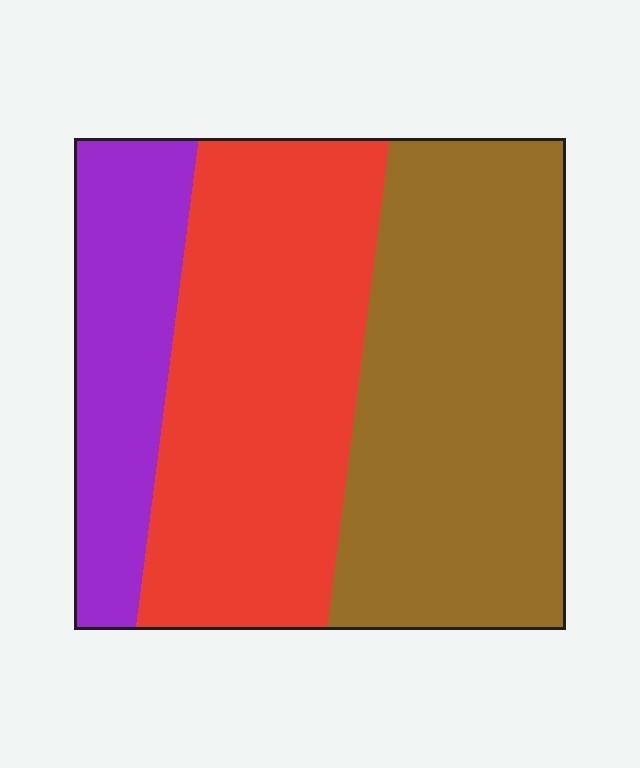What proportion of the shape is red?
Red takes up about two fifths (2/5) of the shape.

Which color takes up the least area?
Purple, at roughly 20%.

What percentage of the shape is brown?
Brown covers around 40% of the shape.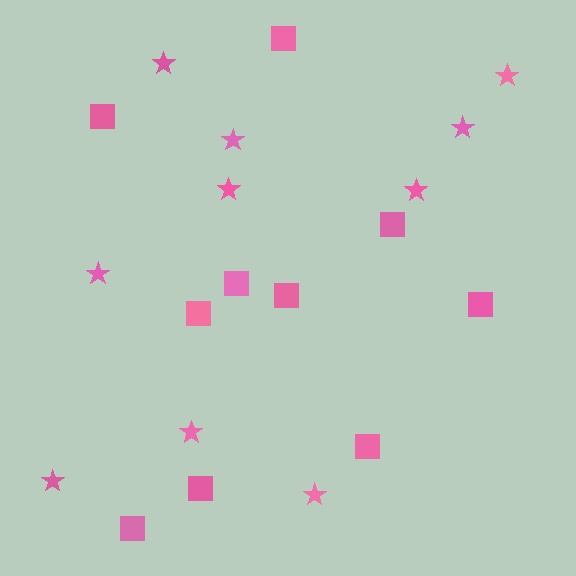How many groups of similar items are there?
There are 2 groups: one group of stars (10) and one group of squares (10).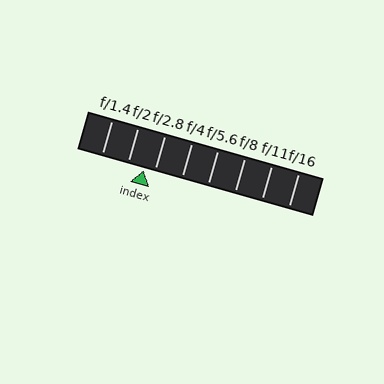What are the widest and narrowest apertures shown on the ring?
The widest aperture shown is f/1.4 and the narrowest is f/16.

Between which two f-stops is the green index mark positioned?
The index mark is between f/2 and f/2.8.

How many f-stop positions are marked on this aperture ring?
There are 8 f-stop positions marked.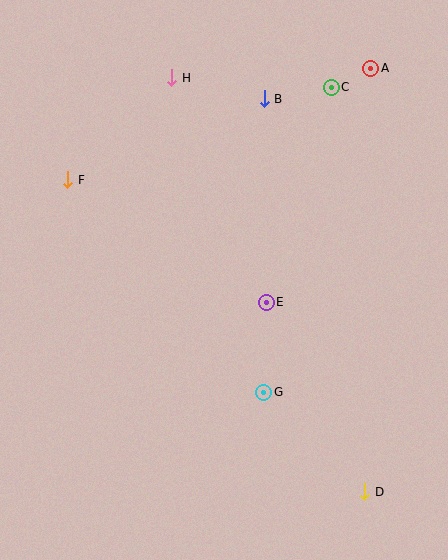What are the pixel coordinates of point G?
Point G is at (264, 392).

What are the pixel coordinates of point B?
Point B is at (264, 99).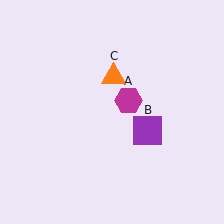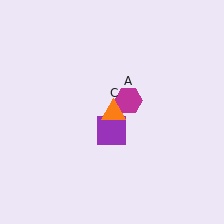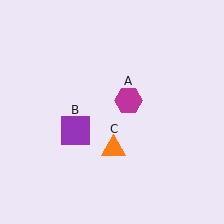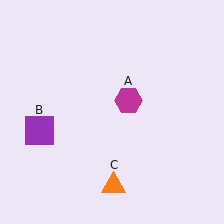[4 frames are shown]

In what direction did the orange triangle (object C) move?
The orange triangle (object C) moved down.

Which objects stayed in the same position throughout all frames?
Magenta hexagon (object A) remained stationary.